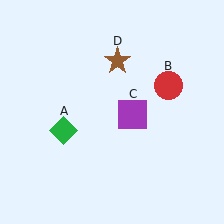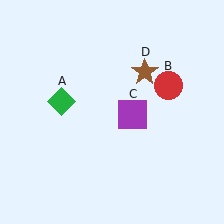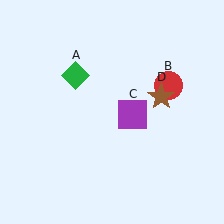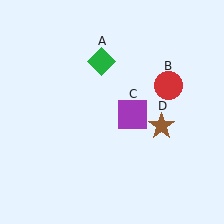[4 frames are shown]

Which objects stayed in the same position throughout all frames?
Red circle (object B) and purple square (object C) remained stationary.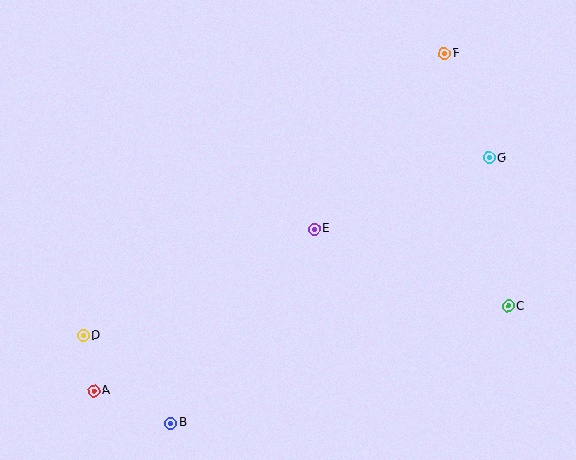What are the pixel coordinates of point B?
Point B is at (171, 423).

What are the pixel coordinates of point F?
Point F is at (444, 54).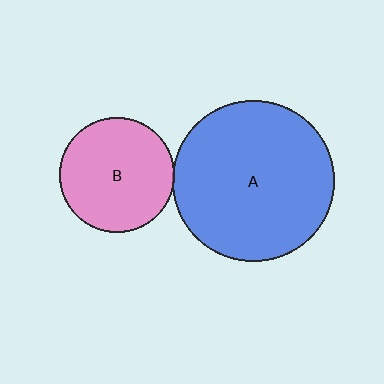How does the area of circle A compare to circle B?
Approximately 2.0 times.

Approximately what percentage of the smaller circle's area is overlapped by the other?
Approximately 5%.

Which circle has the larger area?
Circle A (blue).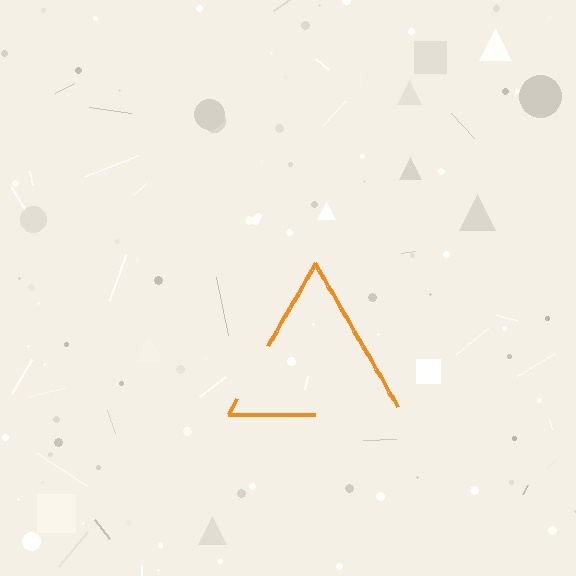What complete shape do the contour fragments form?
The contour fragments form a triangle.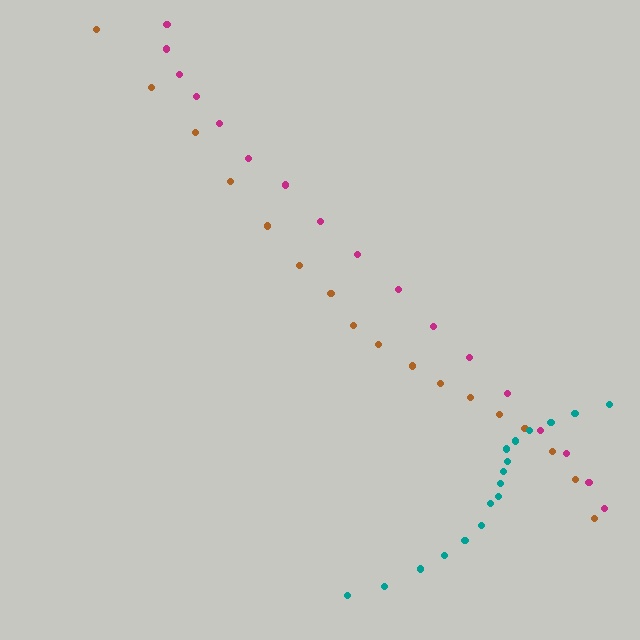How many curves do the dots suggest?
There are 3 distinct paths.